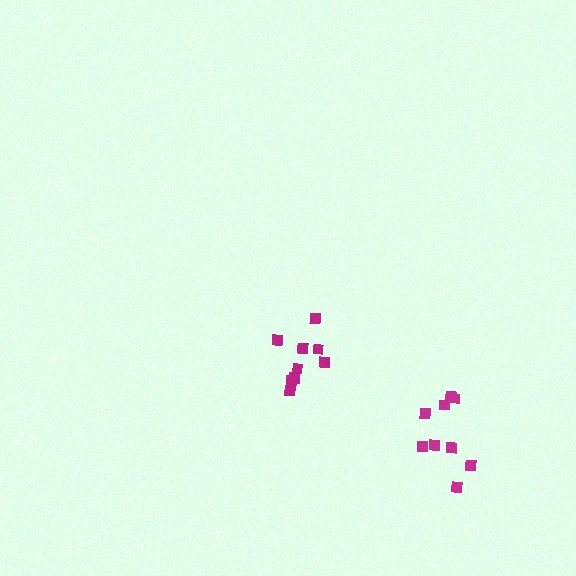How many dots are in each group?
Group 1: 9 dots, Group 2: 9 dots (18 total).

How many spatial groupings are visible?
There are 2 spatial groupings.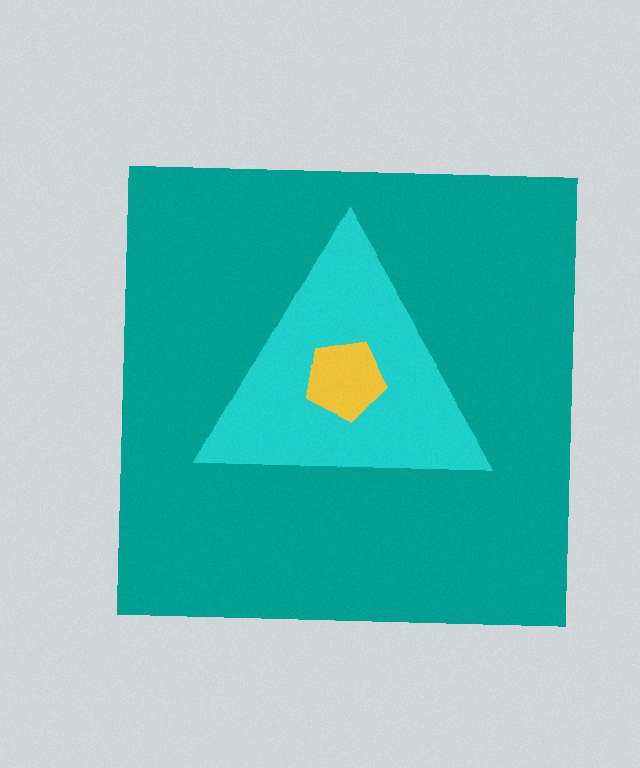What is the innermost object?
The yellow pentagon.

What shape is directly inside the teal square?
The cyan triangle.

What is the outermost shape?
The teal square.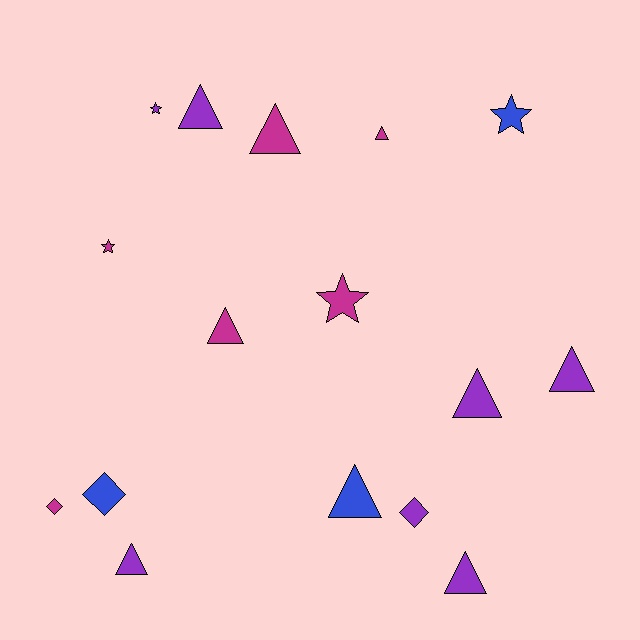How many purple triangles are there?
There are 5 purple triangles.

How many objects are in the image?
There are 16 objects.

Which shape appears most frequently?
Triangle, with 9 objects.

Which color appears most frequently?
Purple, with 7 objects.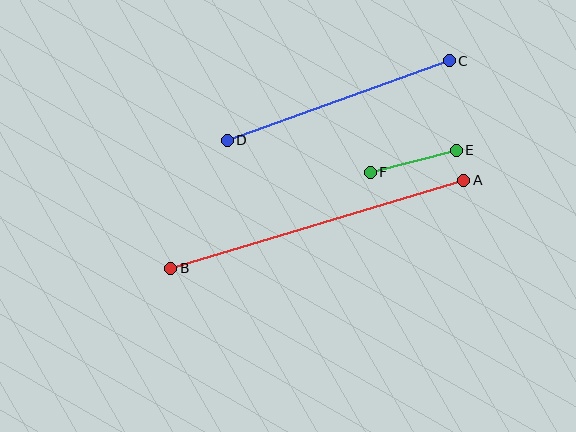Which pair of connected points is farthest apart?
Points A and B are farthest apart.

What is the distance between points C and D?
The distance is approximately 236 pixels.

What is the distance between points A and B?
The distance is approximately 306 pixels.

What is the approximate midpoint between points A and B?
The midpoint is at approximately (317, 224) pixels.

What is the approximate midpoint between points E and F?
The midpoint is at approximately (413, 161) pixels.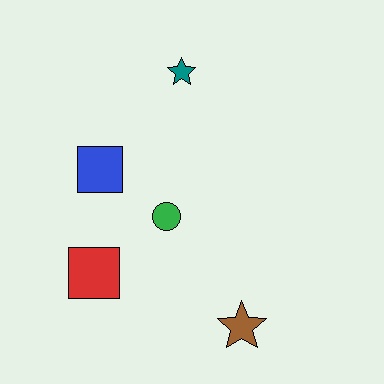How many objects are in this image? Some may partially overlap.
There are 5 objects.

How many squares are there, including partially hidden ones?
There are 2 squares.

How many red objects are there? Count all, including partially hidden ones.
There is 1 red object.